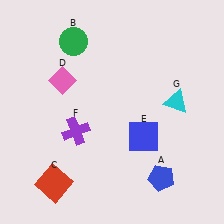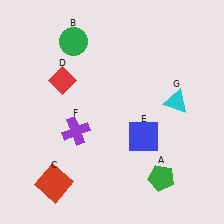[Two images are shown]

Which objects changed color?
A changed from blue to green. D changed from pink to red.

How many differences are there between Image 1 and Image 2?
There are 2 differences between the two images.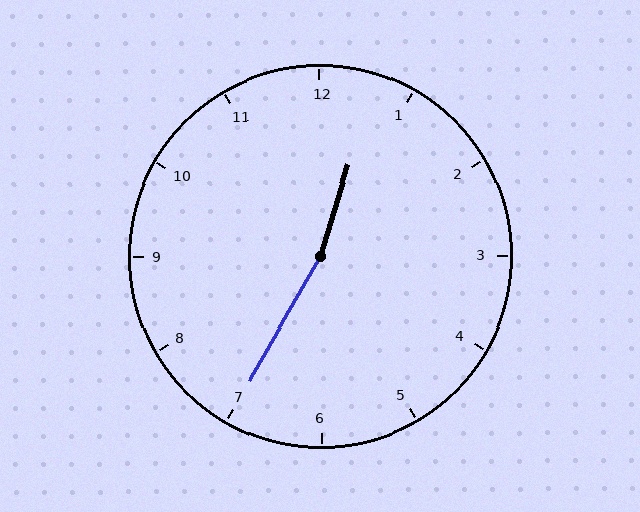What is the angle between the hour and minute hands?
Approximately 168 degrees.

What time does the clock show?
12:35.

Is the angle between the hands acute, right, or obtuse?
It is obtuse.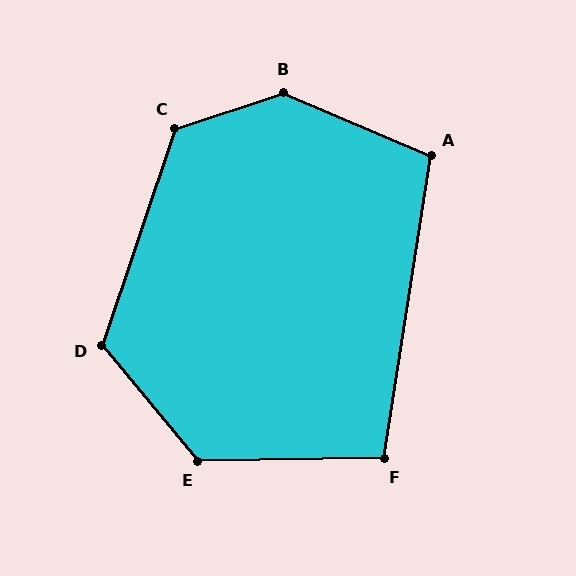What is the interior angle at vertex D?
Approximately 121 degrees (obtuse).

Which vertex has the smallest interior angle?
F, at approximately 100 degrees.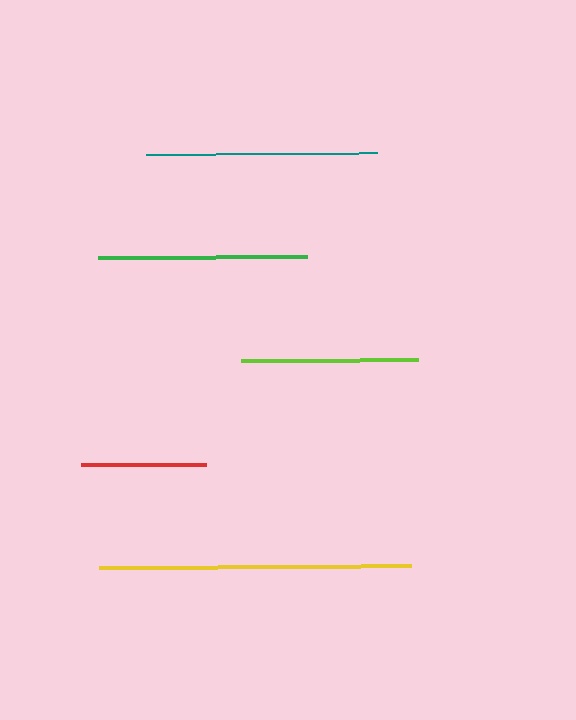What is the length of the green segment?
The green segment is approximately 209 pixels long.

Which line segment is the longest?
The yellow line is the longest at approximately 312 pixels.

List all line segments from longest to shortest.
From longest to shortest: yellow, teal, green, lime, red.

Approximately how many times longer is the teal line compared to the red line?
The teal line is approximately 1.8 times the length of the red line.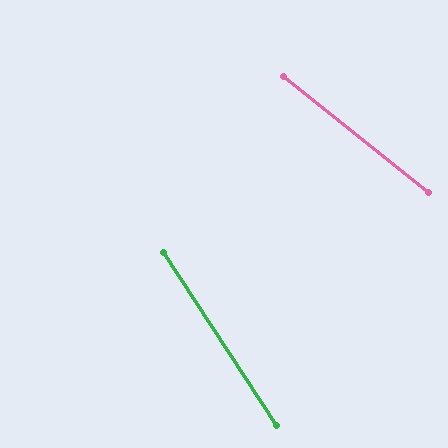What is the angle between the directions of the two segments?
Approximately 18 degrees.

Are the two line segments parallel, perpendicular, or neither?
Neither parallel nor perpendicular — they differ by about 18°.